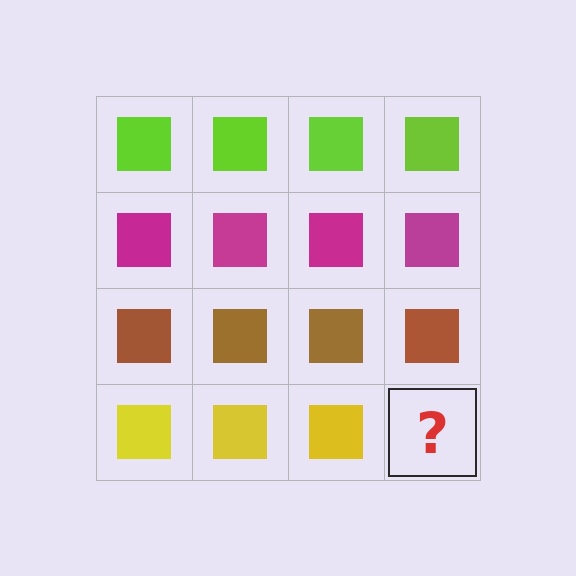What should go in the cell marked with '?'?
The missing cell should contain a yellow square.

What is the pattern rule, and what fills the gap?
The rule is that each row has a consistent color. The gap should be filled with a yellow square.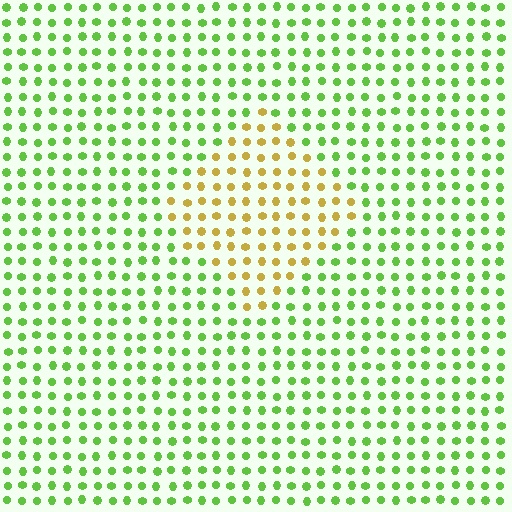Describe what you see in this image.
The image is filled with small lime elements in a uniform arrangement. A diamond-shaped region is visible where the elements are tinted to a slightly different hue, forming a subtle color boundary.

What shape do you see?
I see a diamond.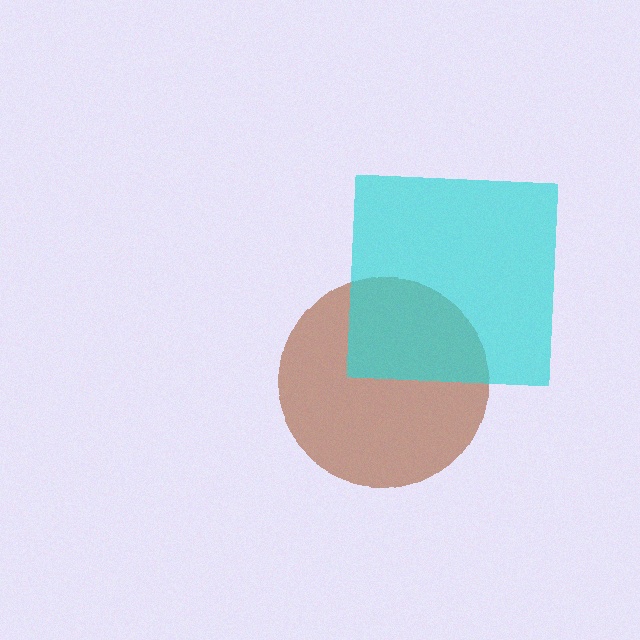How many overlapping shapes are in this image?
There are 2 overlapping shapes in the image.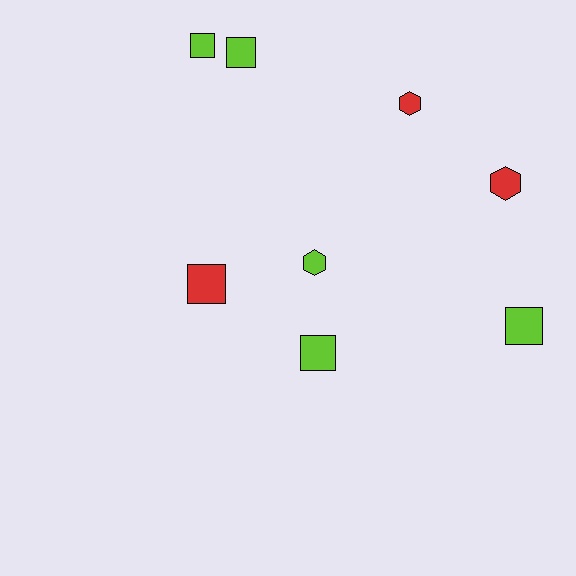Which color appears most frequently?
Lime, with 5 objects.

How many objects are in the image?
There are 8 objects.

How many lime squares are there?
There are 4 lime squares.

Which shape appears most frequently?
Square, with 5 objects.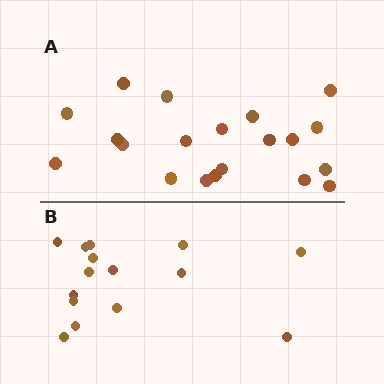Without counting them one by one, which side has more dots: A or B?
Region A (the top region) has more dots.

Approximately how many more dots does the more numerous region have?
Region A has about 5 more dots than region B.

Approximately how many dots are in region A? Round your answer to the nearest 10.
About 20 dots.